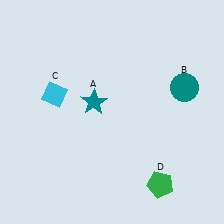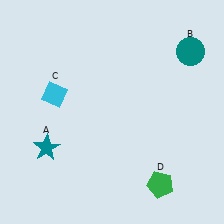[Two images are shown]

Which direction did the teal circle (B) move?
The teal circle (B) moved up.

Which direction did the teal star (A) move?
The teal star (A) moved left.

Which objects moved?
The objects that moved are: the teal star (A), the teal circle (B).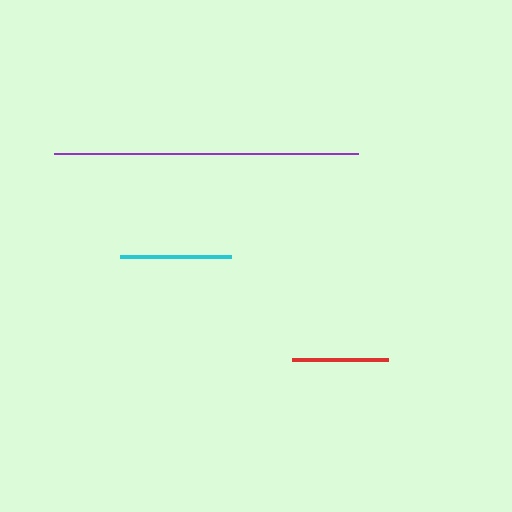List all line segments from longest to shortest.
From longest to shortest: purple, cyan, red.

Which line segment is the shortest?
The red line is the shortest at approximately 97 pixels.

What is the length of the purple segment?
The purple segment is approximately 304 pixels long.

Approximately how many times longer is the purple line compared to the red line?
The purple line is approximately 3.1 times the length of the red line.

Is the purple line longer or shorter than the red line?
The purple line is longer than the red line.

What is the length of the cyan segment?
The cyan segment is approximately 111 pixels long.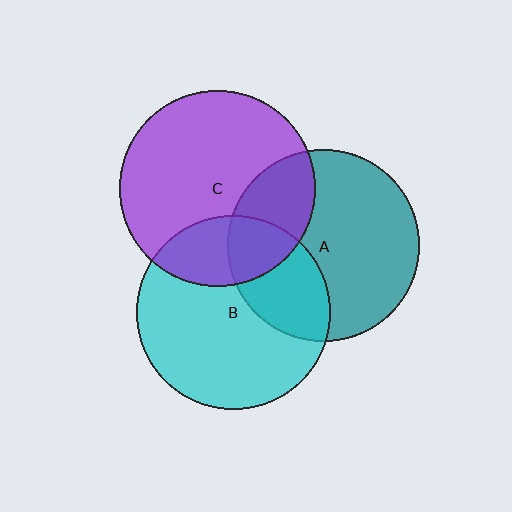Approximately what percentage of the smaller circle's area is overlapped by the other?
Approximately 25%.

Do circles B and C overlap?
Yes.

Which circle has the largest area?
Circle C (purple).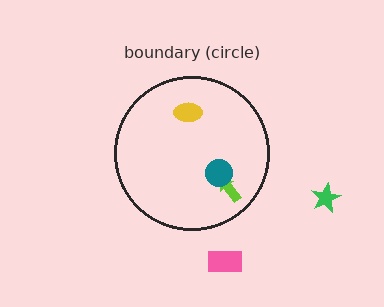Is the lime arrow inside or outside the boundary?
Inside.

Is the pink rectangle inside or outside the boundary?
Outside.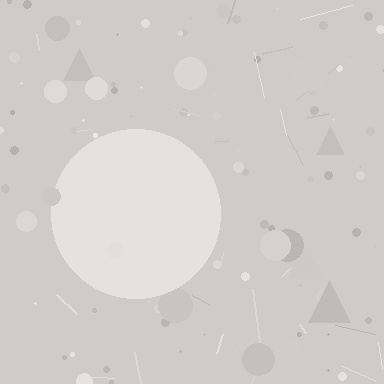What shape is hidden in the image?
A circle is hidden in the image.